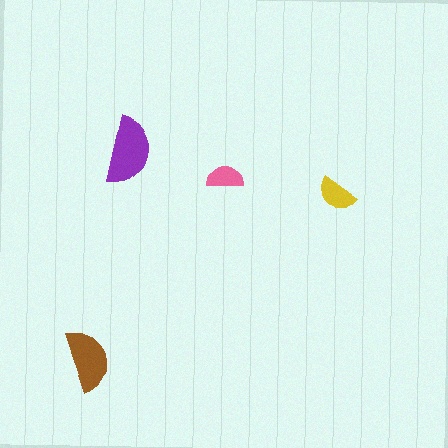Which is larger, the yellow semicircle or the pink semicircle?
The yellow one.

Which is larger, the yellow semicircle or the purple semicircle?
The purple one.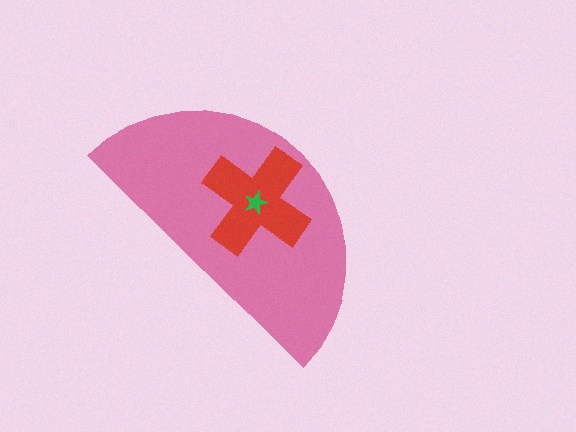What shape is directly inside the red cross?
The green star.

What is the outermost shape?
The pink semicircle.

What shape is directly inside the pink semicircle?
The red cross.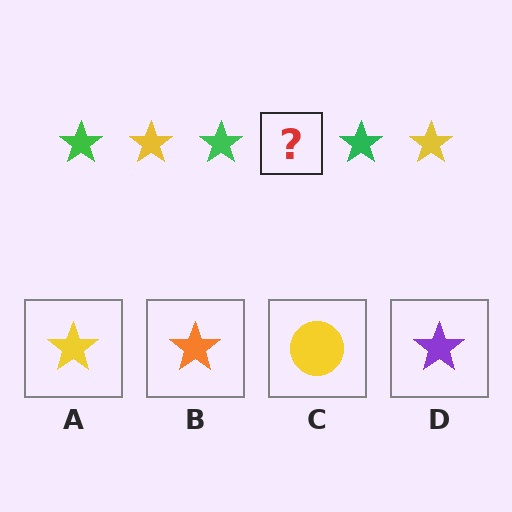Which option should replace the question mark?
Option A.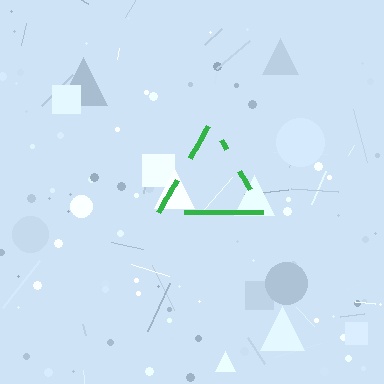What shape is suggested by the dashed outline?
The dashed outline suggests a triangle.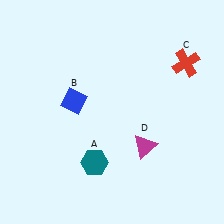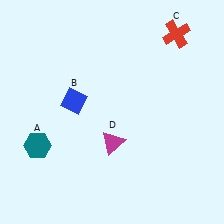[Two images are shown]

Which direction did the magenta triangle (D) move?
The magenta triangle (D) moved left.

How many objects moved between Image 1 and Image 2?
3 objects moved between the two images.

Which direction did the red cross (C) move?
The red cross (C) moved up.